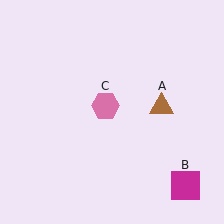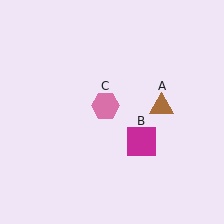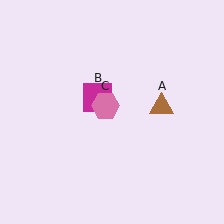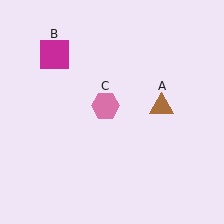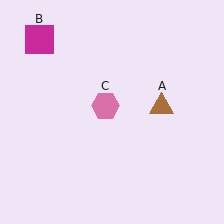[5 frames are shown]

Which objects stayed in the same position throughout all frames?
Brown triangle (object A) and pink hexagon (object C) remained stationary.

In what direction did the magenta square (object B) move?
The magenta square (object B) moved up and to the left.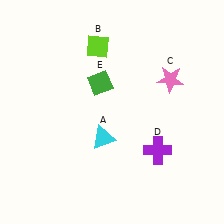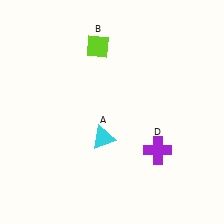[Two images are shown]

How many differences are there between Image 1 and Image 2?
There are 2 differences between the two images.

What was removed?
The green diamond (E), the pink star (C) were removed in Image 2.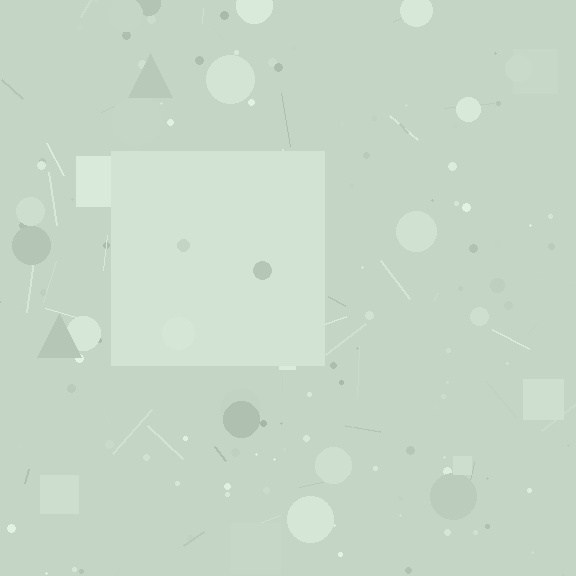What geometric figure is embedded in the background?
A square is embedded in the background.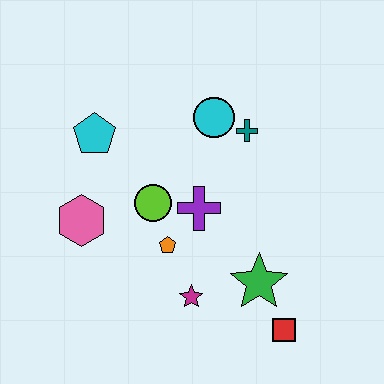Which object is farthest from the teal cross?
The red square is farthest from the teal cross.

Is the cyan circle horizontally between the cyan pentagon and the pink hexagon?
No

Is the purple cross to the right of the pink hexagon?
Yes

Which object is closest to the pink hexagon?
The lime circle is closest to the pink hexagon.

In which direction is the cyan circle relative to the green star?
The cyan circle is above the green star.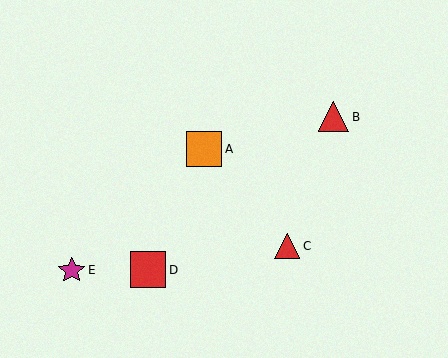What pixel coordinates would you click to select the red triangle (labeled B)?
Click at (334, 117) to select the red triangle B.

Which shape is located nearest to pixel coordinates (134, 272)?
The red square (labeled D) at (148, 270) is nearest to that location.